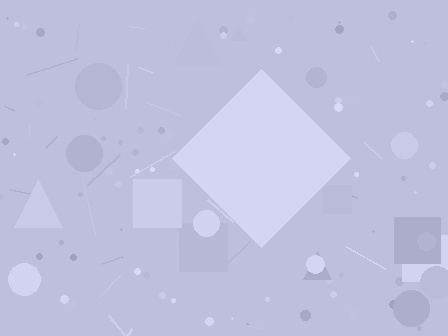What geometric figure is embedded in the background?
A diamond is embedded in the background.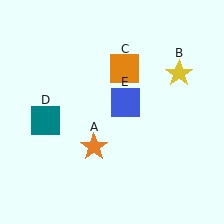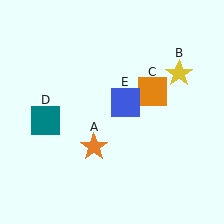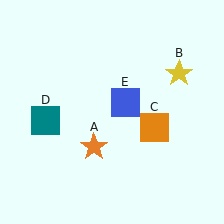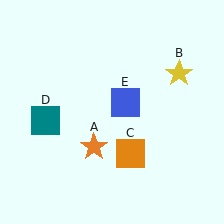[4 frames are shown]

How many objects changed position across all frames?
1 object changed position: orange square (object C).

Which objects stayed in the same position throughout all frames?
Orange star (object A) and yellow star (object B) and teal square (object D) and blue square (object E) remained stationary.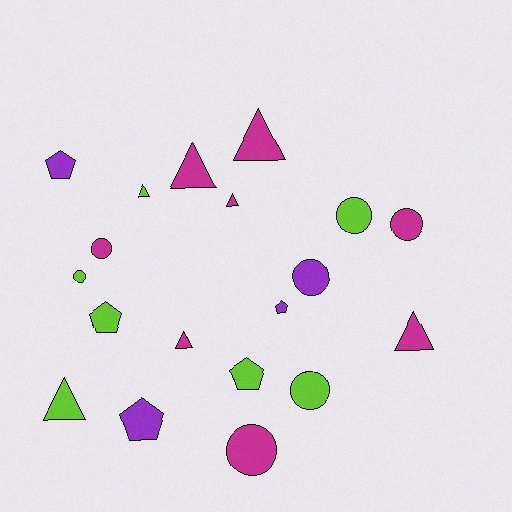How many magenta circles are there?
There are 3 magenta circles.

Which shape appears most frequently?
Triangle, with 7 objects.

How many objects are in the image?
There are 19 objects.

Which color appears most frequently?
Magenta, with 8 objects.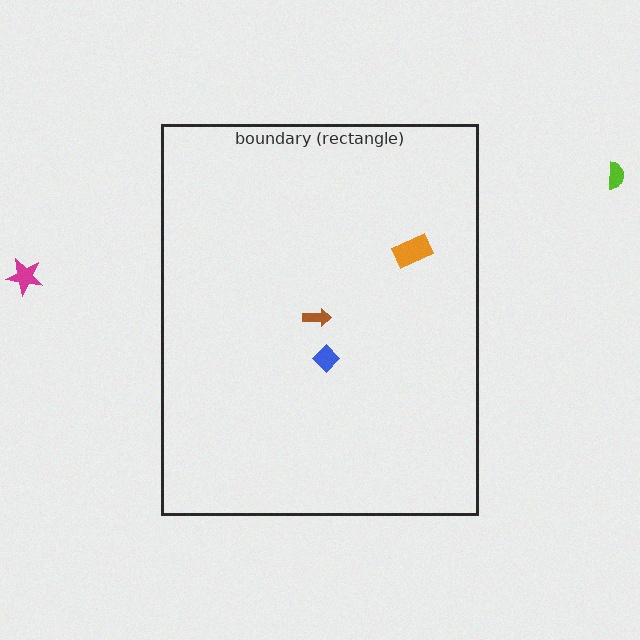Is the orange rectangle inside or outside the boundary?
Inside.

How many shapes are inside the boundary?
3 inside, 2 outside.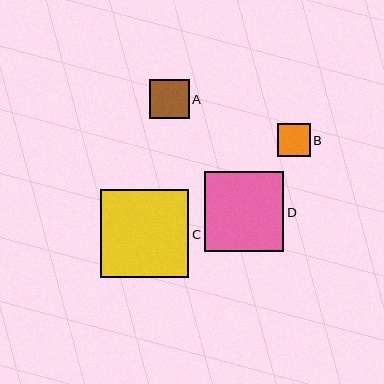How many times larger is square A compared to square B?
Square A is approximately 1.2 times the size of square B.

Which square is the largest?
Square C is the largest with a size of approximately 88 pixels.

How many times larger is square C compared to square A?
Square C is approximately 2.2 times the size of square A.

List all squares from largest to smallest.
From largest to smallest: C, D, A, B.